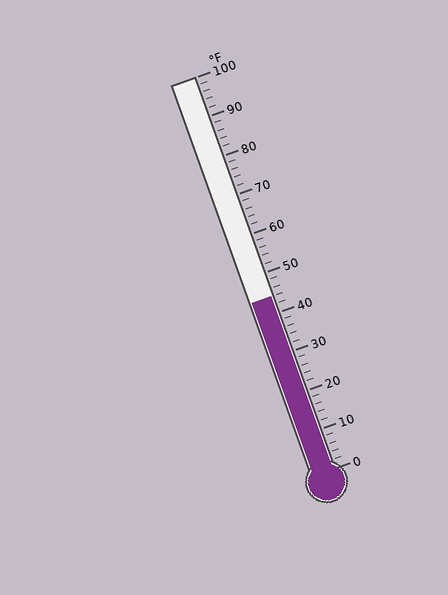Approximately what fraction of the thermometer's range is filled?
The thermometer is filled to approximately 45% of its range.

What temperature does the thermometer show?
The thermometer shows approximately 44°F.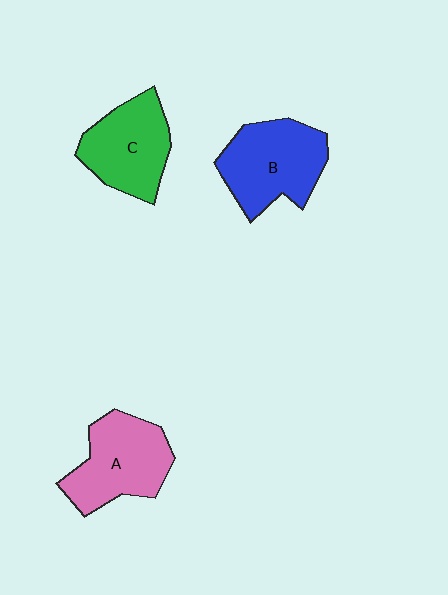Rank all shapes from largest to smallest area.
From largest to smallest: B (blue), A (pink), C (green).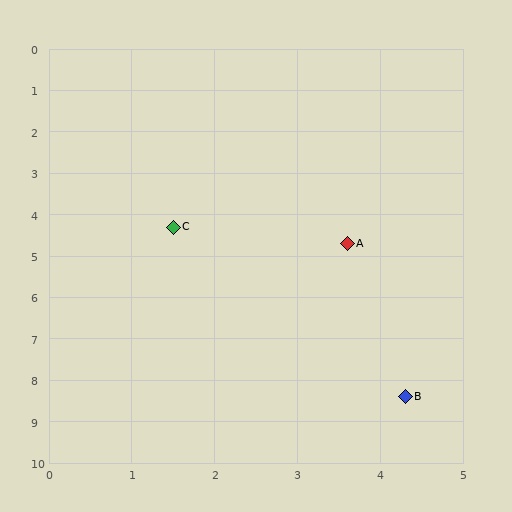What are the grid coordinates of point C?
Point C is at approximately (1.5, 4.3).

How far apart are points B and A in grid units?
Points B and A are about 3.8 grid units apart.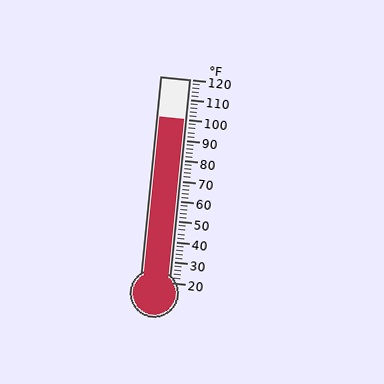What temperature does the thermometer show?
The thermometer shows approximately 100°F.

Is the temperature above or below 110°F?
The temperature is below 110°F.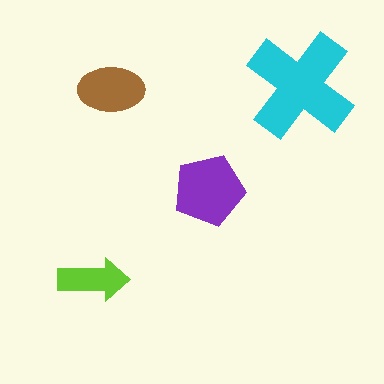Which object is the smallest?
The lime arrow.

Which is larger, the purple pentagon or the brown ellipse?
The purple pentagon.